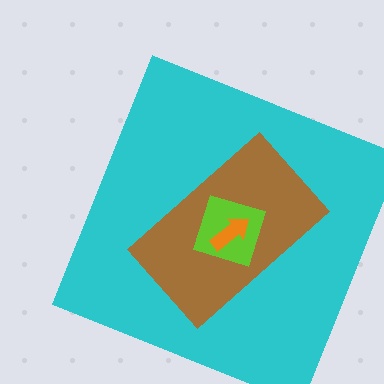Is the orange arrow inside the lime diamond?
Yes.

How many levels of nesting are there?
4.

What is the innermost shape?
The orange arrow.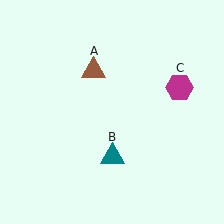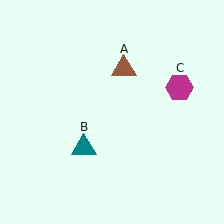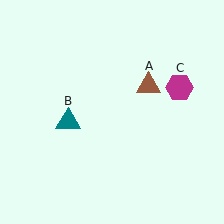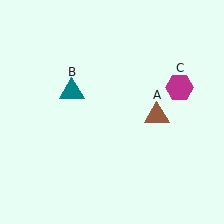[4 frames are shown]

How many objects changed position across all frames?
2 objects changed position: brown triangle (object A), teal triangle (object B).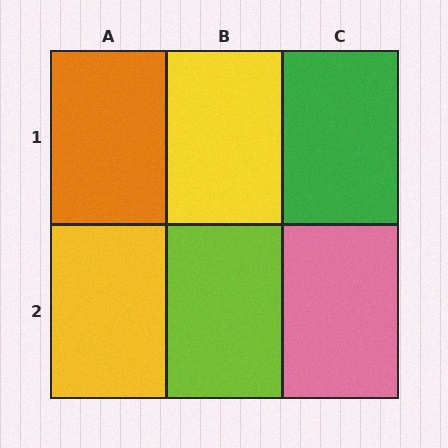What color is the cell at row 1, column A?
Orange.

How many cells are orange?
1 cell is orange.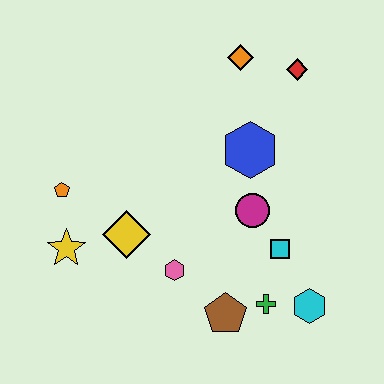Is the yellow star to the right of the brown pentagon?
No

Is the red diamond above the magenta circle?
Yes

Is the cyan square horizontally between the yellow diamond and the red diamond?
Yes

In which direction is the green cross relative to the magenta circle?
The green cross is below the magenta circle.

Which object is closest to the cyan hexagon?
The green cross is closest to the cyan hexagon.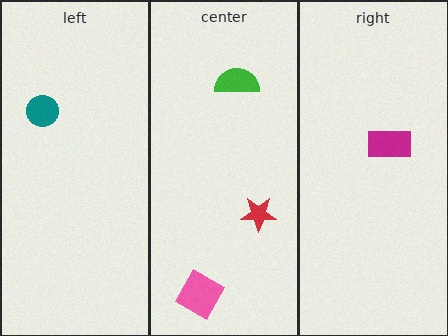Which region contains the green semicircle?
The center region.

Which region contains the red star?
The center region.